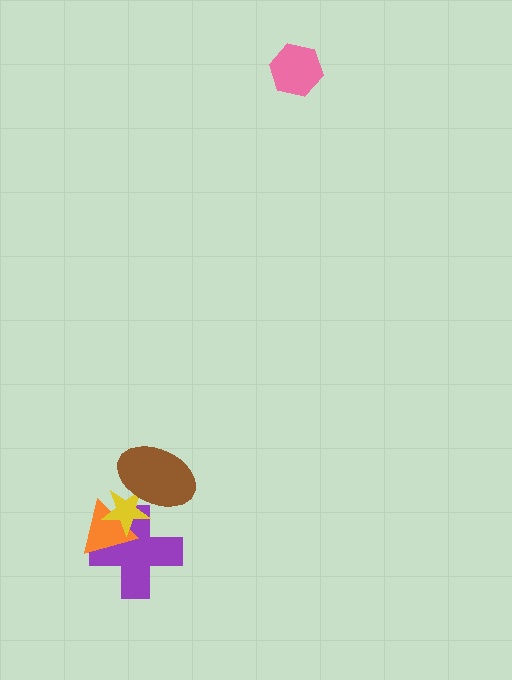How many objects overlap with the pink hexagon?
0 objects overlap with the pink hexagon.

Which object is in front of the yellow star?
The brown ellipse is in front of the yellow star.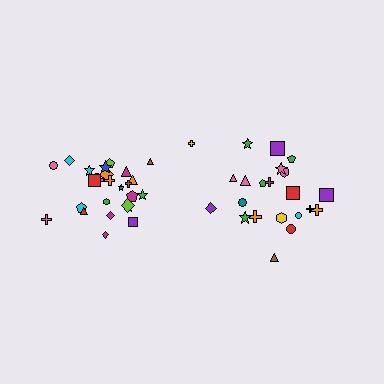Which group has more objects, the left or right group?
The left group.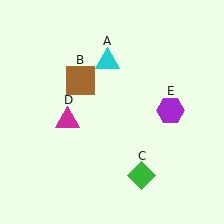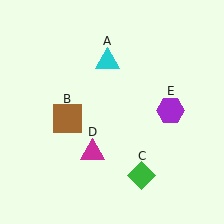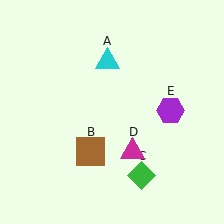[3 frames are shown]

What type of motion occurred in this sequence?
The brown square (object B), magenta triangle (object D) rotated counterclockwise around the center of the scene.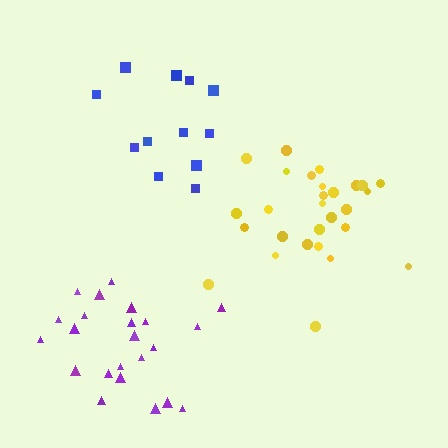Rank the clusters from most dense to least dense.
yellow, purple, blue.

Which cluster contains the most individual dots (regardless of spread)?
Yellow (28).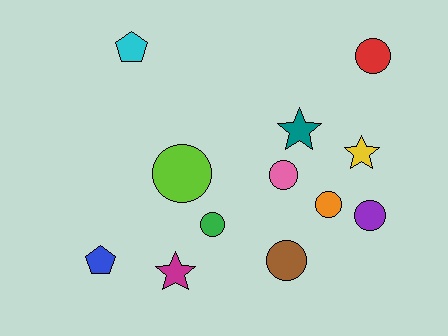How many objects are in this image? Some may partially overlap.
There are 12 objects.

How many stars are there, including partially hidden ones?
There are 3 stars.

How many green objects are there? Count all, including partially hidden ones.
There is 1 green object.